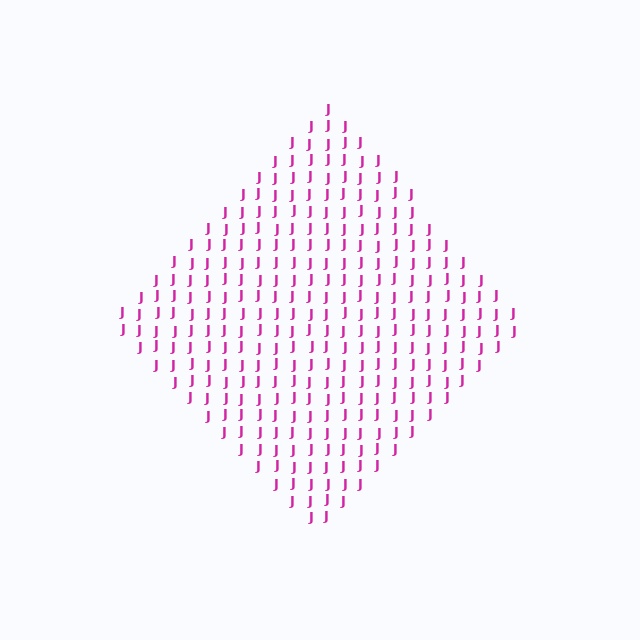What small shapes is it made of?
It is made of small letter J's.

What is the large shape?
The large shape is a diamond.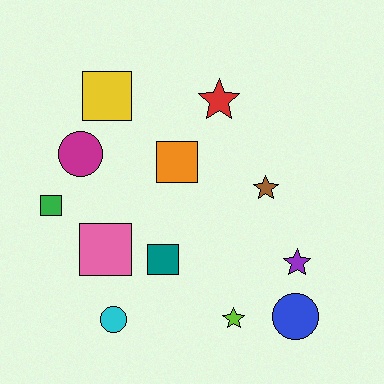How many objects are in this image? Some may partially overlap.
There are 12 objects.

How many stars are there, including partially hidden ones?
There are 4 stars.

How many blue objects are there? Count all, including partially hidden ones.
There is 1 blue object.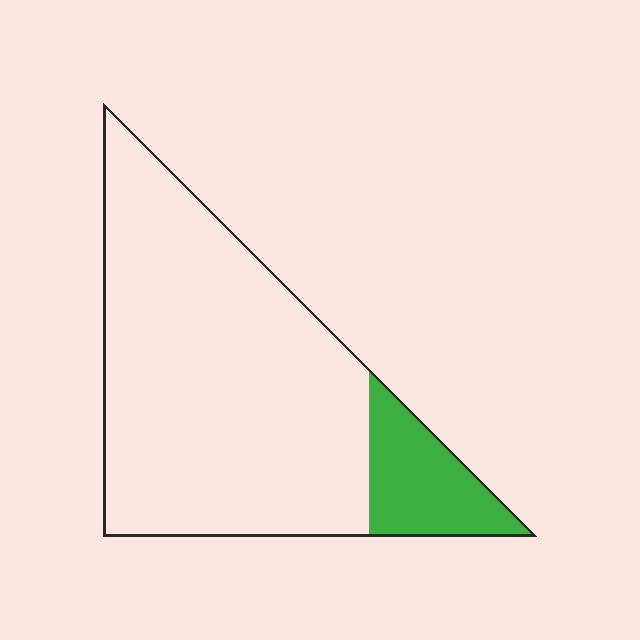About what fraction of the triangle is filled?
About one sixth (1/6).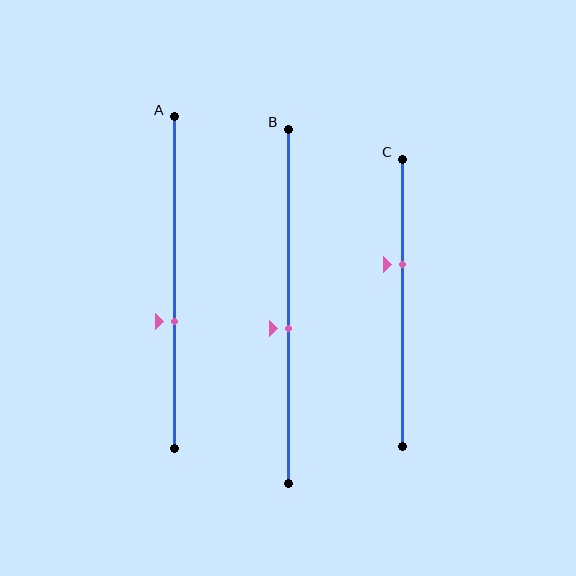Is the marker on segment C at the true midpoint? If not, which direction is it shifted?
No, the marker on segment C is shifted upward by about 13% of the segment length.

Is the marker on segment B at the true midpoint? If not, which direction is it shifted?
No, the marker on segment B is shifted downward by about 6% of the segment length.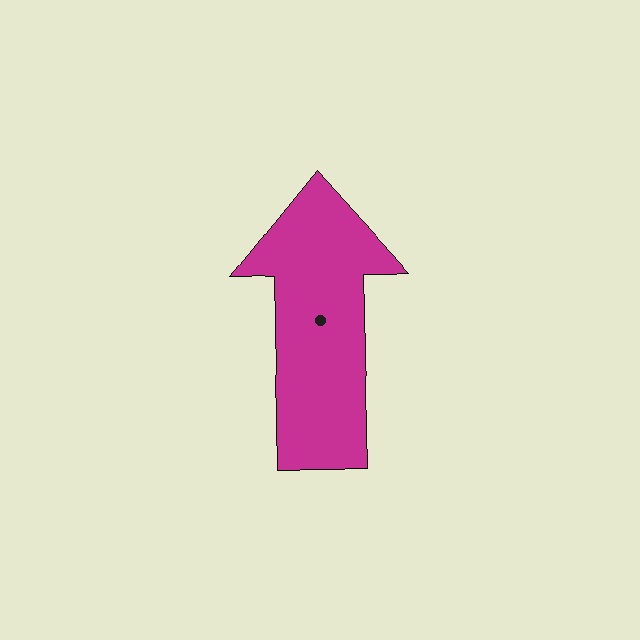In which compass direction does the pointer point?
North.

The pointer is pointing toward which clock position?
Roughly 12 o'clock.